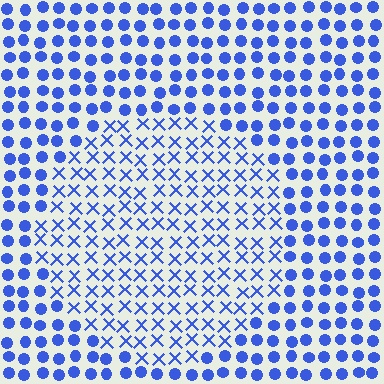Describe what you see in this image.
The image is filled with small blue elements arranged in a uniform grid. A circle-shaped region contains X marks, while the surrounding area contains circles. The boundary is defined purely by the change in element shape.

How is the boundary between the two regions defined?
The boundary is defined by a change in element shape: X marks inside vs. circles outside. All elements share the same color and spacing.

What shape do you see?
I see a circle.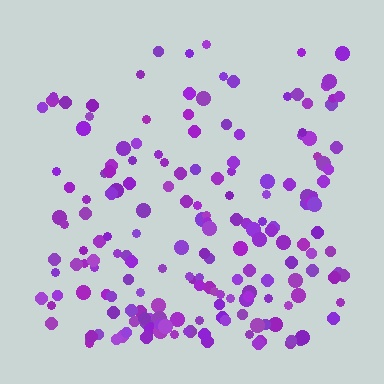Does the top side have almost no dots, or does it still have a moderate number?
Still a moderate number, just noticeably fewer than the bottom.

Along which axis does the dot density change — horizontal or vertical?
Vertical.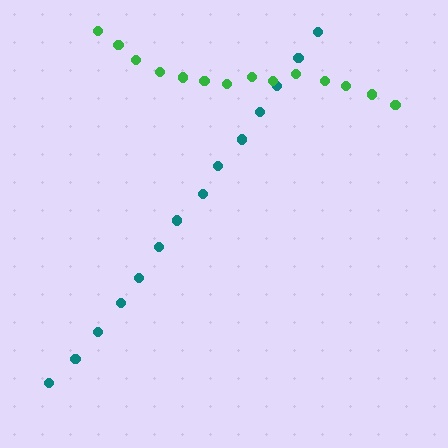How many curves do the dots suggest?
There are 2 distinct paths.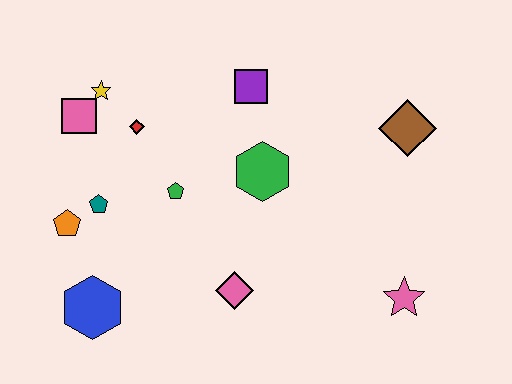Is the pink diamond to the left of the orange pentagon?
No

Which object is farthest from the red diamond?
The pink star is farthest from the red diamond.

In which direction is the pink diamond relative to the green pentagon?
The pink diamond is below the green pentagon.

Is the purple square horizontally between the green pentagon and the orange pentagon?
No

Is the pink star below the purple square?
Yes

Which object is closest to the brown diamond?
The green hexagon is closest to the brown diamond.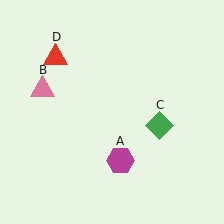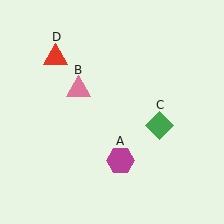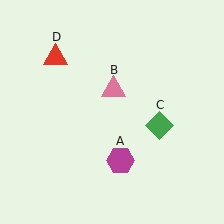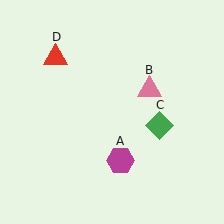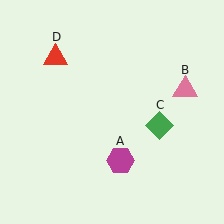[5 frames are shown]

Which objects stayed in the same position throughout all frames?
Magenta hexagon (object A) and green diamond (object C) and red triangle (object D) remained stationary.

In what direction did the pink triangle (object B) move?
The pink triangle (object B) moved right.